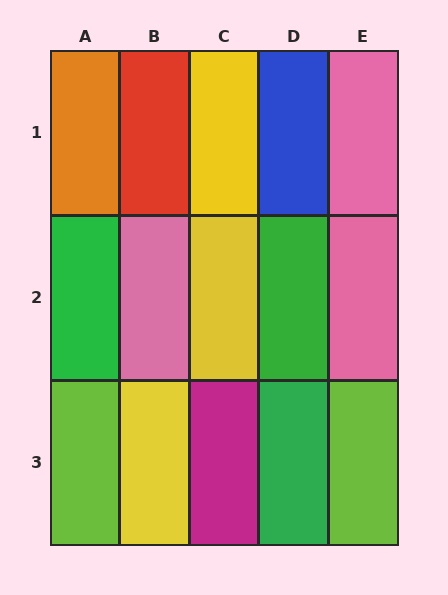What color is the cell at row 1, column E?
Pink.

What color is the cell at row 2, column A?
Green.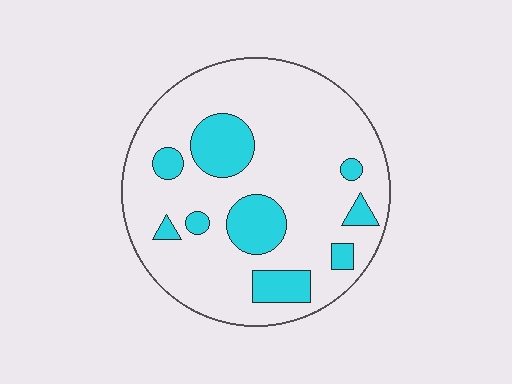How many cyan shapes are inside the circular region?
9.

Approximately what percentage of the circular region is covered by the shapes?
Approximately 20%.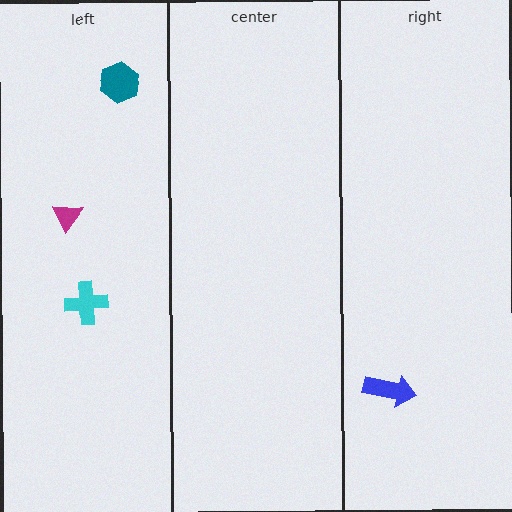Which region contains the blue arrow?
The right region.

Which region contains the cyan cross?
The left region.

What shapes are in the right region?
The blue arrow.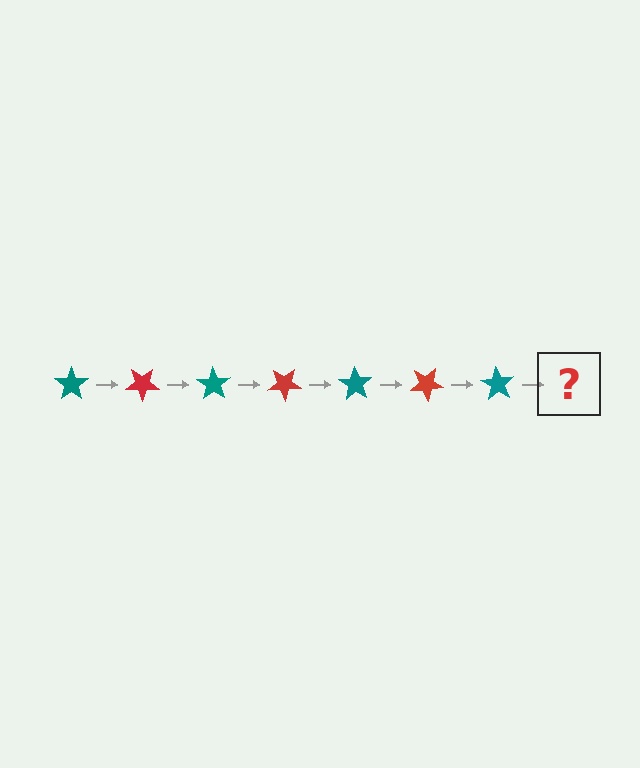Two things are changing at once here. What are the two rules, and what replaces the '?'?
The two rules are that it rotates 35 degrees each step and the color cycles through teal and red. The '?' should be a red star, rotated 245 degrees from the start.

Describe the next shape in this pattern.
It should be a red star, rotated 245 degrees from the start.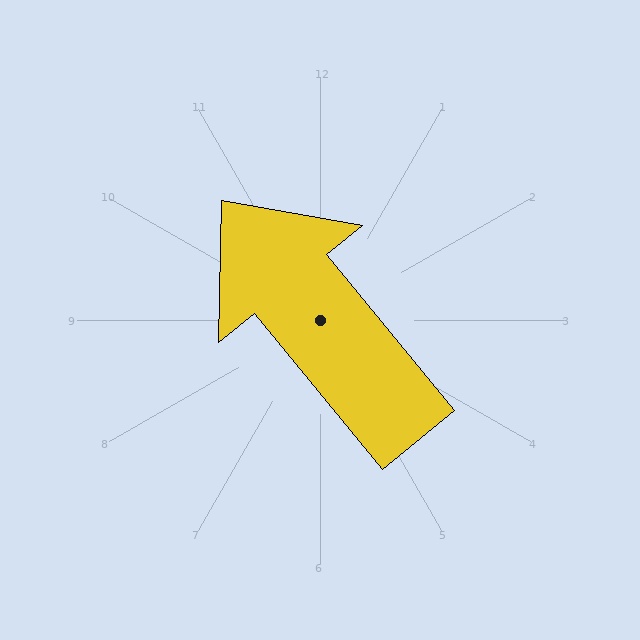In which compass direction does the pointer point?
Northwest.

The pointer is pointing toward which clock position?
Roughly 11 o'clock.